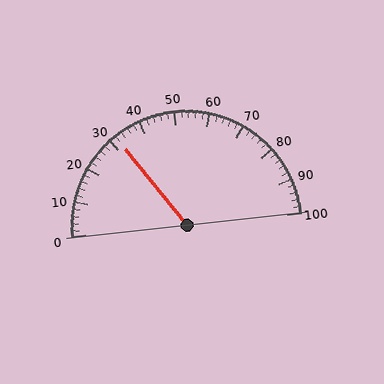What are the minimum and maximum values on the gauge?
The gauge ranges from 0 to 100.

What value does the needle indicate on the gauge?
The needle indicates approximately 32.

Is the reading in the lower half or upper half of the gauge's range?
The reading is in the lower half of the range (0 to 100).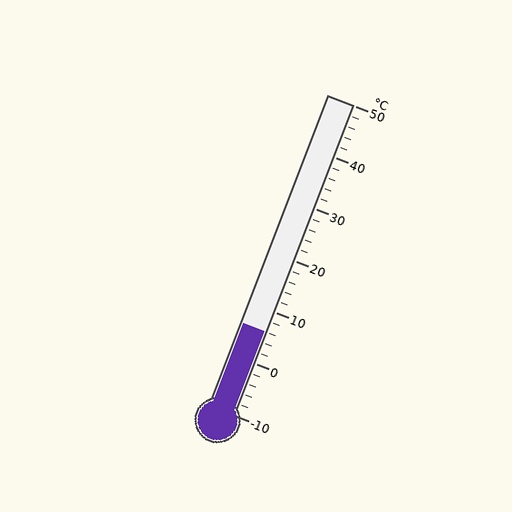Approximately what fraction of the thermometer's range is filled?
The thermometer is filled to approximately 25% of its range.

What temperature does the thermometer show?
The thermometer shows approximately 6°C.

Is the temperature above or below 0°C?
The temperature is above 0°C.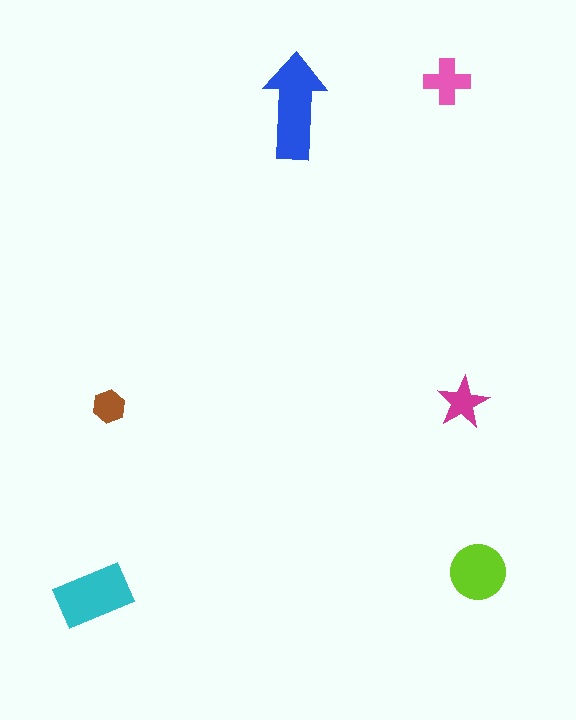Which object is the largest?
The blue arrow.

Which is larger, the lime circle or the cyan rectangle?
The cyan rectangle.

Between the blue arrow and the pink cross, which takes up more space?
The blue arrow.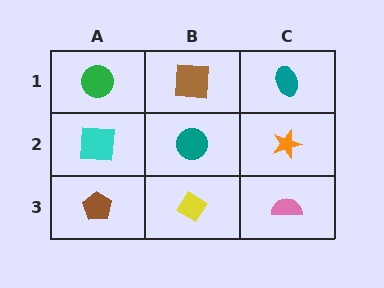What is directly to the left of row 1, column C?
A brown square.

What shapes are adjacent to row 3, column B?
A teal circle (row 2, column B), a brown pentagon (row 3, column A), a pink semicircle (row 3, column C).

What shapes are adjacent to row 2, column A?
A green circle (row 1, column A), a brown pentagon (row 3, column A), a teal circle (row 2, column B).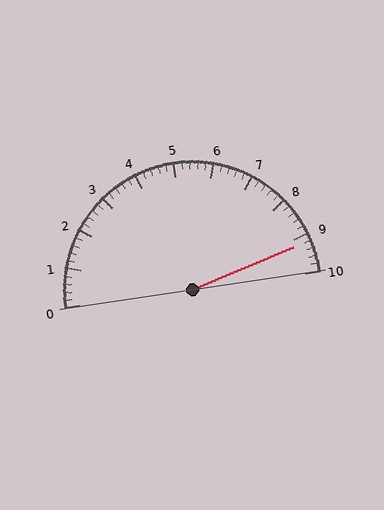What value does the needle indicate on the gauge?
The needle indicates approximately 9.2.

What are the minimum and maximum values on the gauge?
The gauge ranges from 0 to 10.